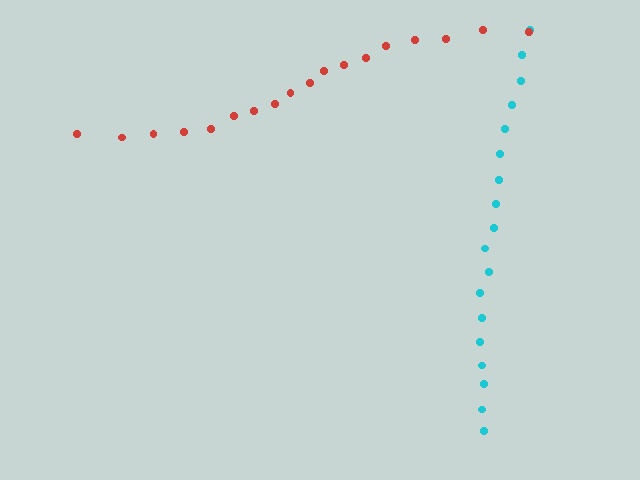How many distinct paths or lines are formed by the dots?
There are 2 distinct paths.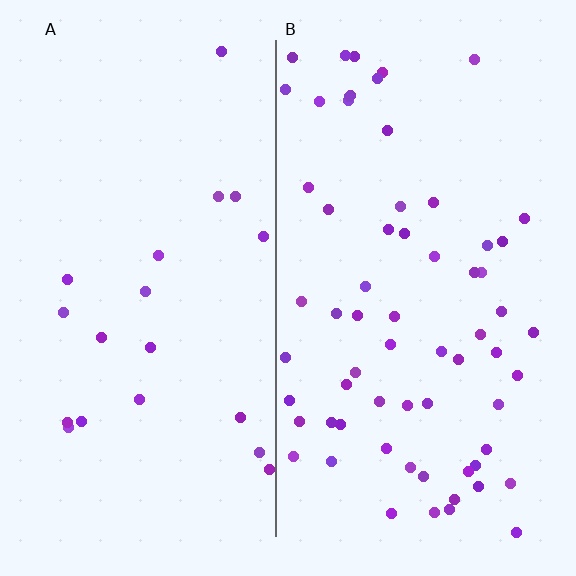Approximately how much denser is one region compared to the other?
Approximately 3.3× — region B over region A.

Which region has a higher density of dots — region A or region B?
B (the right).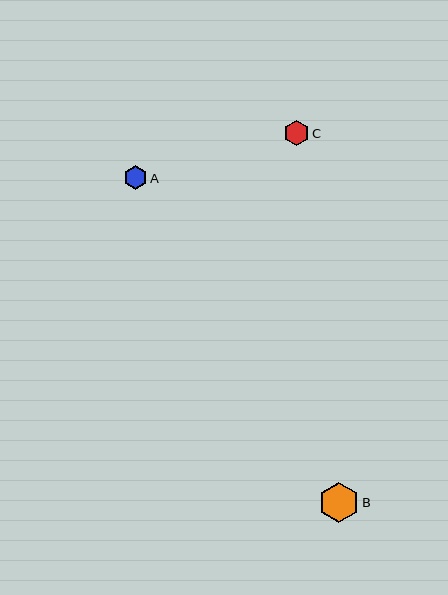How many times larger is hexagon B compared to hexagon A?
Hexagon B is approximately 1.7 times the size of hexagon A.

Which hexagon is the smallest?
Hexagon A is the smallest with a size of approximately 24 pixels.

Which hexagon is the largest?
Hexagon B is the largest with a size of approximately 40 pixels.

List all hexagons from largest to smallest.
From largest to smallest: B, C, A.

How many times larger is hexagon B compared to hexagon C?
Hexagon B is approximately 1.6 times the size of hexagon C.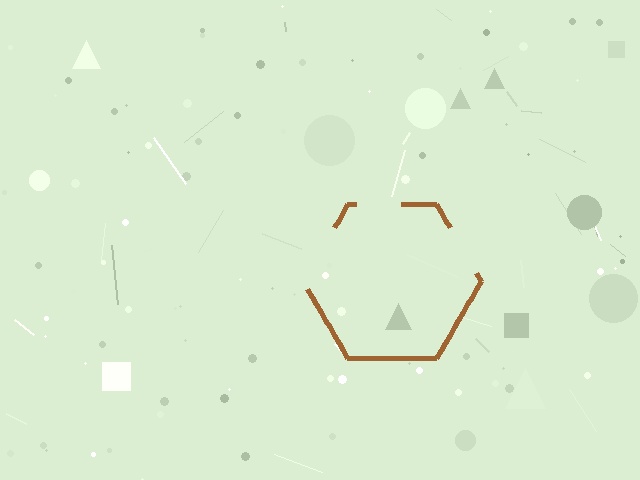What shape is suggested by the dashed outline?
The dashed outline suggests a hexagon.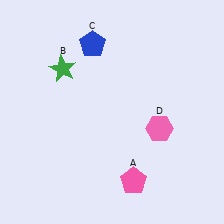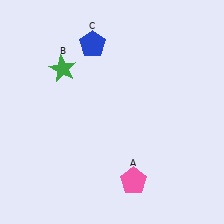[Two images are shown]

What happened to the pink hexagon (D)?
The pink hexagon (D) was removed in Image 2. It was in the bottom-right area of Image 1.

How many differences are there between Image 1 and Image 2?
There is 1 difference between the two images.